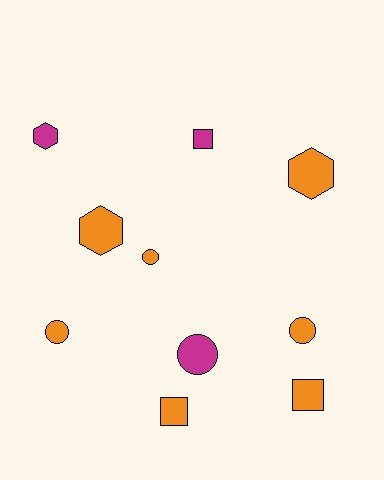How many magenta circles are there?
There is 1 magenta circle.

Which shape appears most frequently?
Circle, with 4 objects.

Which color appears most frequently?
Orange, with 7 objects.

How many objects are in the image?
There are 10 objects.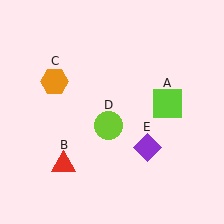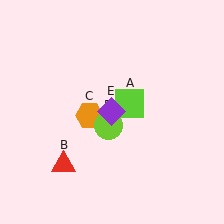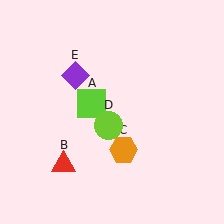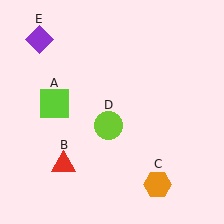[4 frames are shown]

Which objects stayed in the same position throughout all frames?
Red triangle (object B) and lime circle (object D) remained stationary.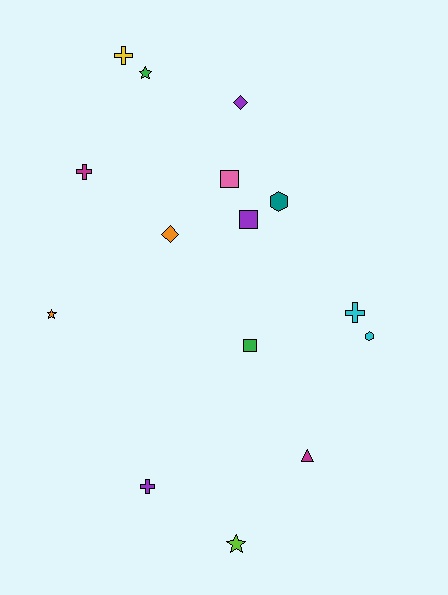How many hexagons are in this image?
There are 2 hexagons.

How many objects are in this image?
There are 15 objects.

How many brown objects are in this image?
There are no brown objects.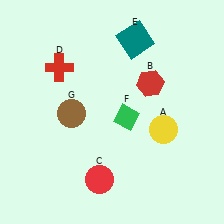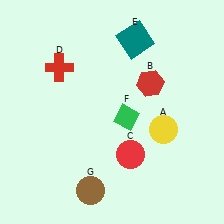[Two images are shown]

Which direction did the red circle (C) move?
The red circle (C) moved right.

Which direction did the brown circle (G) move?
The brown circle (G) moved down.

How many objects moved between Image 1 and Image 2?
2 objects moved between the two images.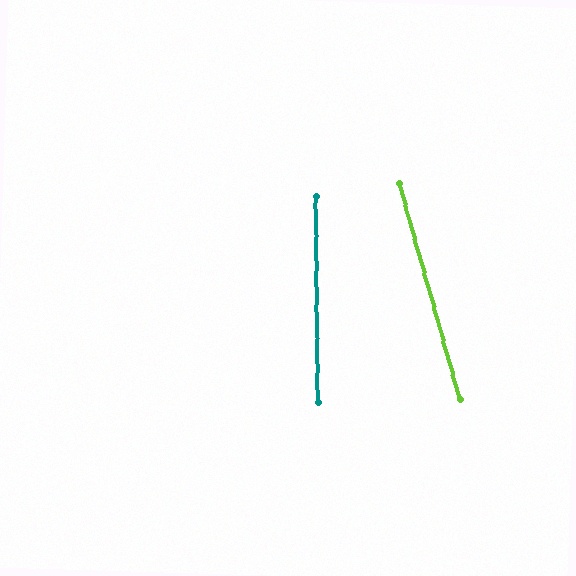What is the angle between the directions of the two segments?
Approximately 15 degrees.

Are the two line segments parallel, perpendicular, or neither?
Neither parallel nor perpendicular — they differ by about 15°.